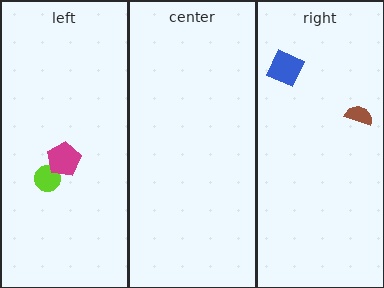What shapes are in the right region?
The blue diamond, the brown semicircle.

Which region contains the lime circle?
The left region.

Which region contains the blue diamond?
The right region.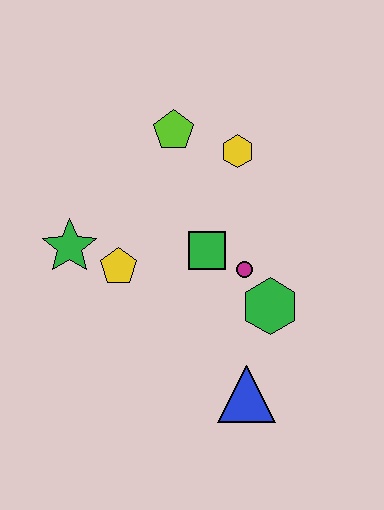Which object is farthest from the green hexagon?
The green star is farthest from the green hexagon.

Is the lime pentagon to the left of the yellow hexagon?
Yes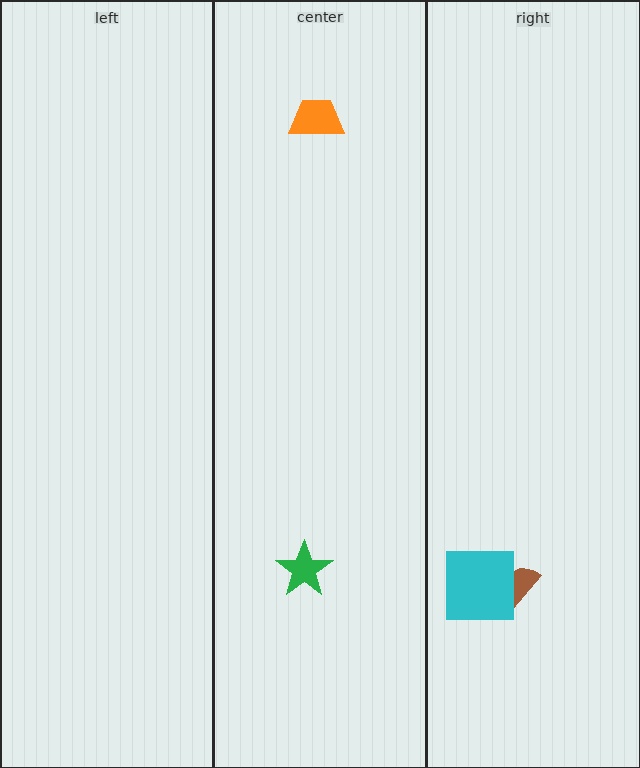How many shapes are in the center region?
2.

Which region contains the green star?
The center region.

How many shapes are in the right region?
2.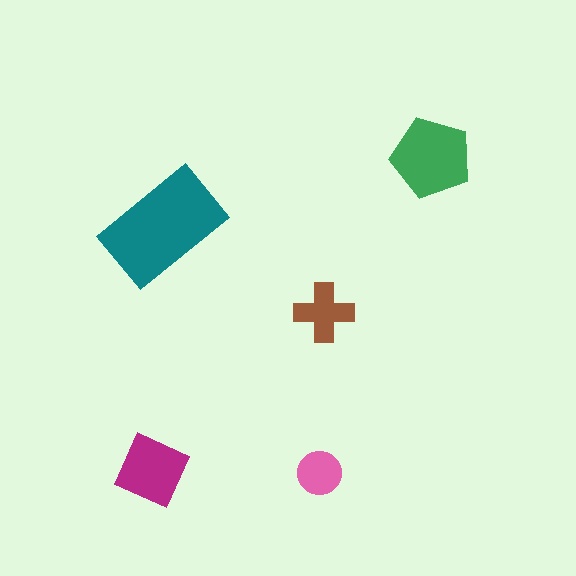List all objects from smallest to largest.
The pink circle, the brown cross, the magenta diamond, the green pentagon, the teal rectangle.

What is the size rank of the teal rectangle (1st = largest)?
1st.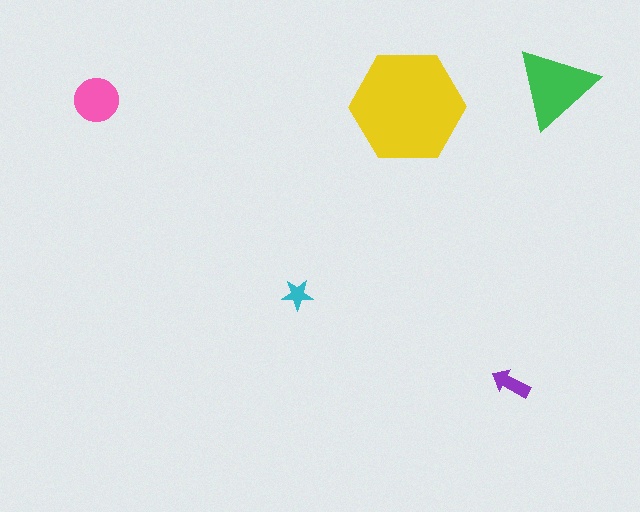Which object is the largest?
The yellow hexagon.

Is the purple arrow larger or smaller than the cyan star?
Larger.